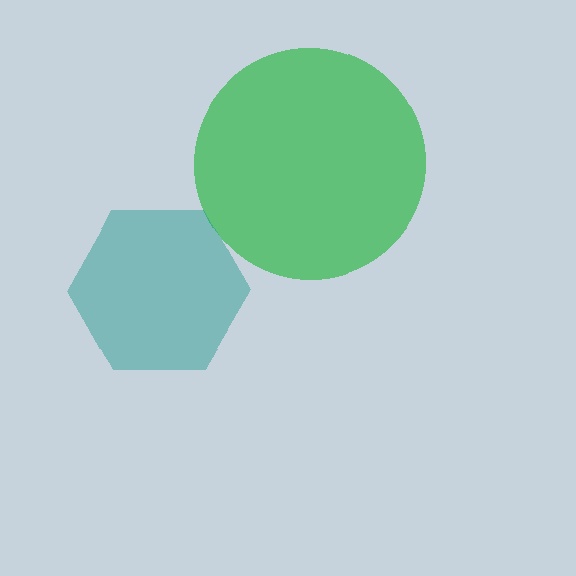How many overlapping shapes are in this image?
There are 2 overlapping shapes in the image.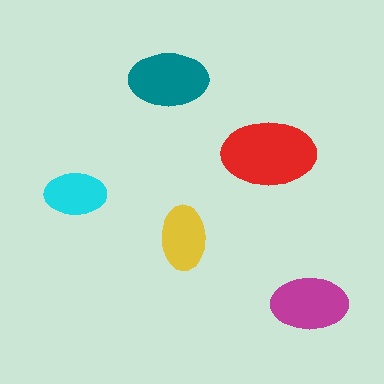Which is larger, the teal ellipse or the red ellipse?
The red one.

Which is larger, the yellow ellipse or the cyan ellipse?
The yellow one.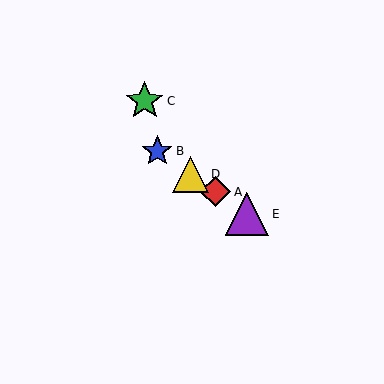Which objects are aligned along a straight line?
Objects A, B, D, E are aligned along a straight line.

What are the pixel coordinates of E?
Object E is at (247, 214).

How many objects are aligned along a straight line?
4 objects (A, B, D, E) are aligned along a straight line.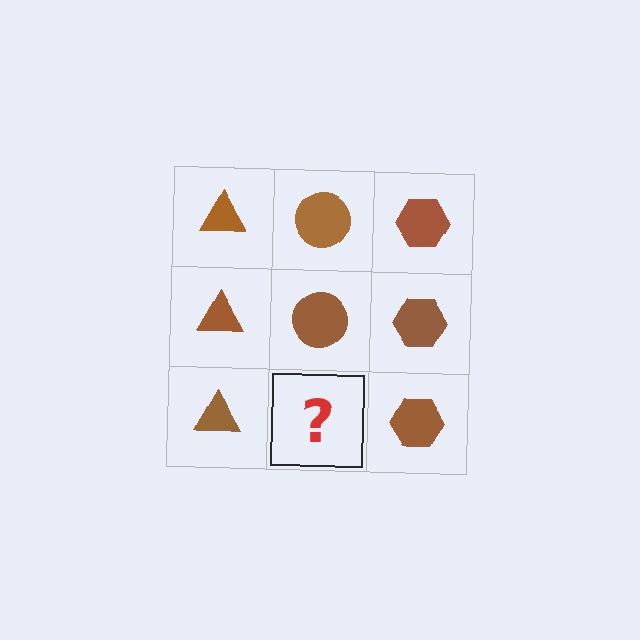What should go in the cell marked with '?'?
The missing cell should contain a brown circle.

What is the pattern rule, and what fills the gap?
The rule is that each column has a consistent shape. The gap should be filled with a brown circle.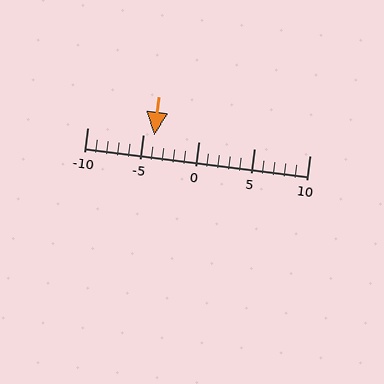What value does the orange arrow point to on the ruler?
The orange arrow points to approximately -4.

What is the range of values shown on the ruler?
The ruler shows values from -10 to 10.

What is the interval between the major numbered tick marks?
The major tick marks are spaced 5 units apart.